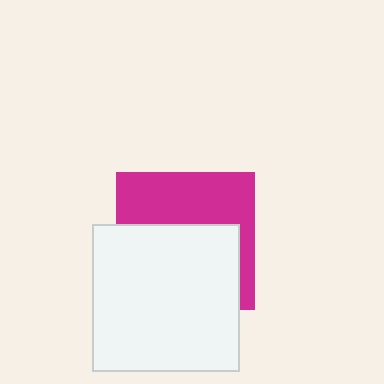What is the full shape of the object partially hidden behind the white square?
The partially hidden object is a magenta square.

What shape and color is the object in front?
The object in front is a white square.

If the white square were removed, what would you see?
You would see the complete magenta square.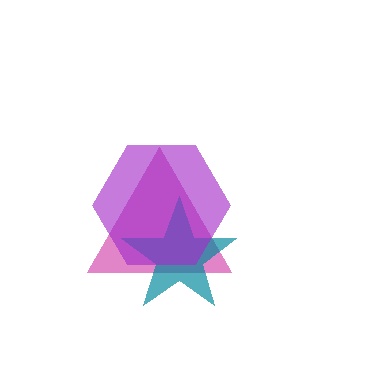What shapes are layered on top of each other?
The layered shapes are: a magenta triangle, a teal star, a purple hexagon.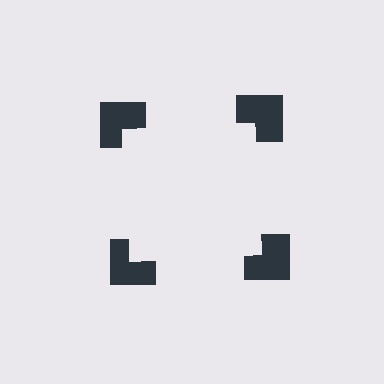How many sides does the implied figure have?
4 sides.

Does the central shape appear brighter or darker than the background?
It typically appears slightly brighter than the background, even though no actual brightness change is drawn.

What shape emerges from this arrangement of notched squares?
An illusory square — its edges are inferred from the aligned wedge cuts in the notched squares, not physically drawn.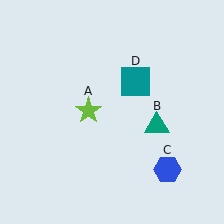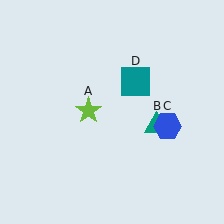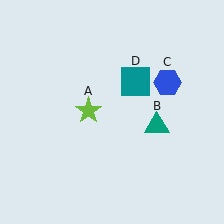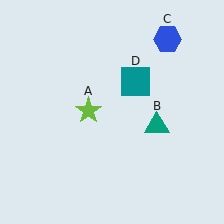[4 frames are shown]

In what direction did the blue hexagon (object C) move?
The blue hexagon (object C) moved up.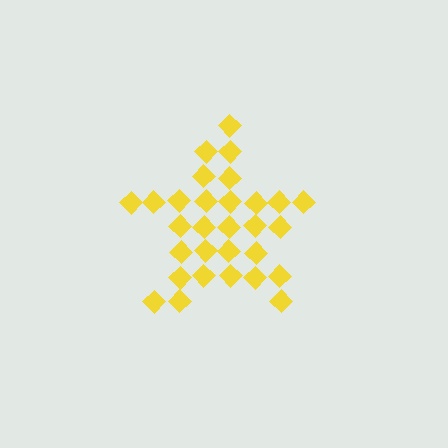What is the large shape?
The large shape is a star.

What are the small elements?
The small elements are diamonds.